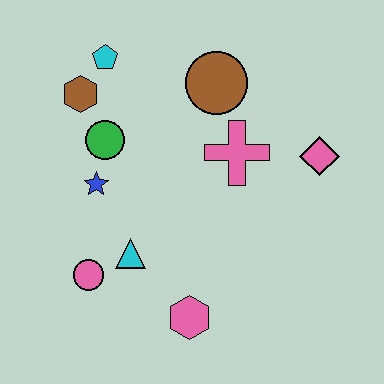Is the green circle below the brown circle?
Yes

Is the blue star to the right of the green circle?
No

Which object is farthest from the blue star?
The pink diamond is farthest from the blue star.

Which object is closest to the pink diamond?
The pink cross is closest to the pink diamond.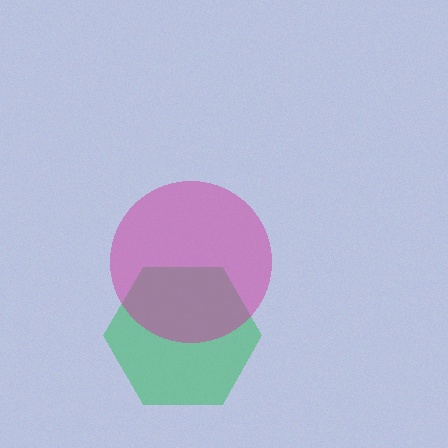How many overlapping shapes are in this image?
There are 2 overlapping shapes in the image.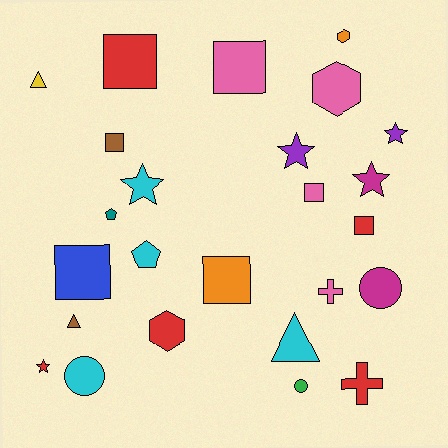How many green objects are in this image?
There is 1 green object.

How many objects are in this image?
There are 25 objects.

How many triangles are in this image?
There are 3 triangles.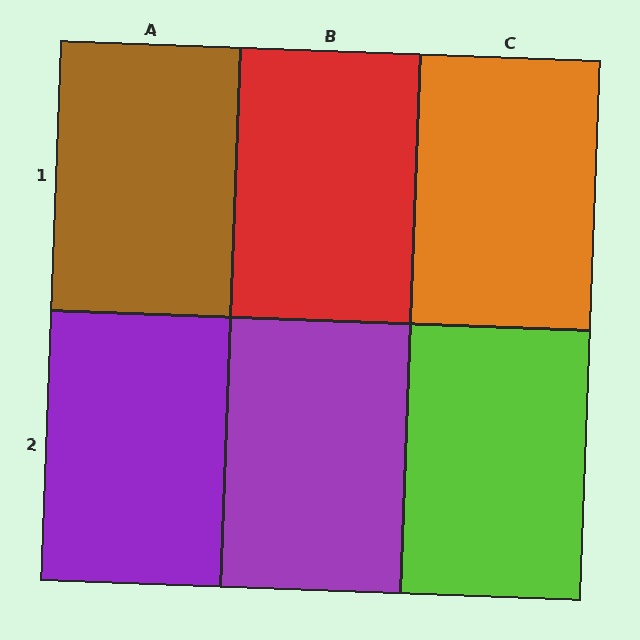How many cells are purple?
2 cells are purple.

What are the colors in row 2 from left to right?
Purple, purple, lime.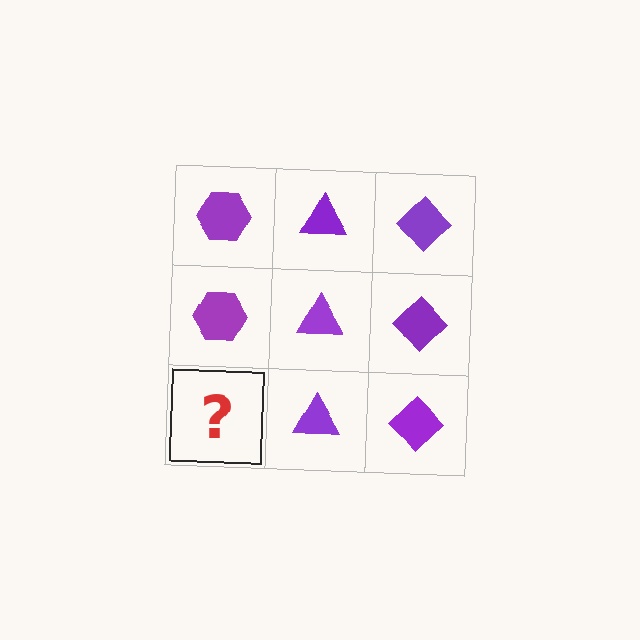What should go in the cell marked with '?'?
The missing cell should contain a purple hexagon.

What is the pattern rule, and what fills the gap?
The rule is that each column has a consistent shape. The gap should be filled with a purple hexagon.